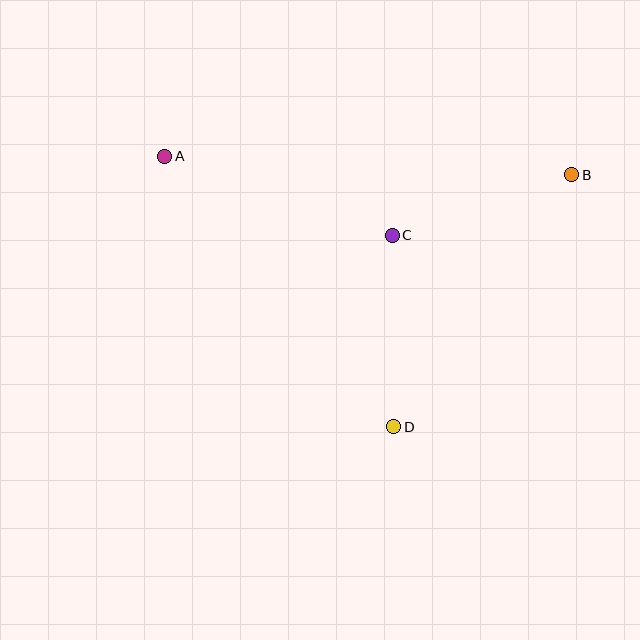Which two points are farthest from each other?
Points A and B are farthest from each other.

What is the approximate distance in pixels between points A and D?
The distance between A and D is approximately 355 pixels.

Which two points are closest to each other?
Points B and C are closest to each other.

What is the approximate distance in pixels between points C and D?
The distance between C and D is approximately 192 pixels.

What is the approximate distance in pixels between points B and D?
The distance between B and D is approximately 309 pixels.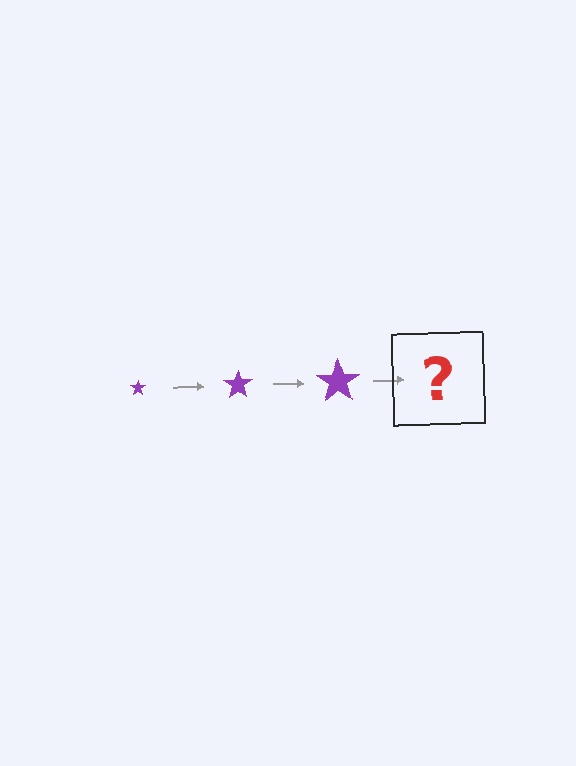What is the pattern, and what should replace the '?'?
The pattern is that the star gets progressively larger each step. The '?' should be a purple star, larger than the previous one.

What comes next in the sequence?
The next element should be a purple star, larger than the previous one.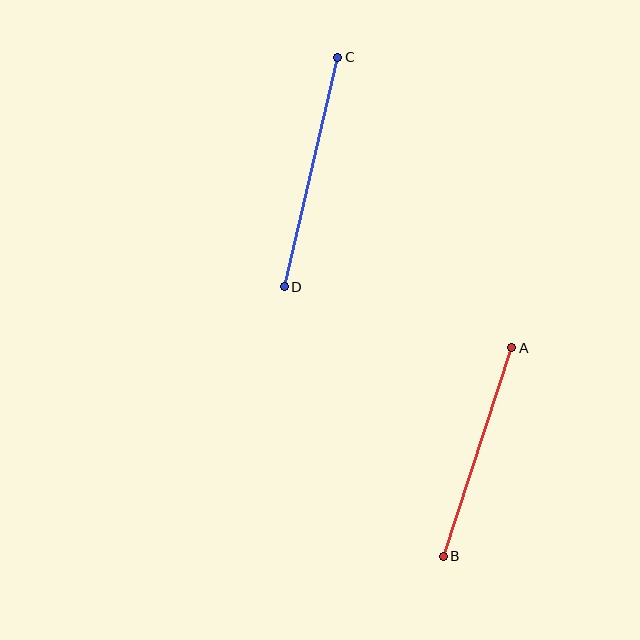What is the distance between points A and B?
The distance is approximately 220 pixels.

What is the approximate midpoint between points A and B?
The midpoint is at approximately (478, 452) pixels.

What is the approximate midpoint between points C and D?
The midpoint is at approximately (311, 172) pixels.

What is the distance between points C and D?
The distance is approximately 236 pixels.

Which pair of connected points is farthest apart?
Points C and D are farthest apart.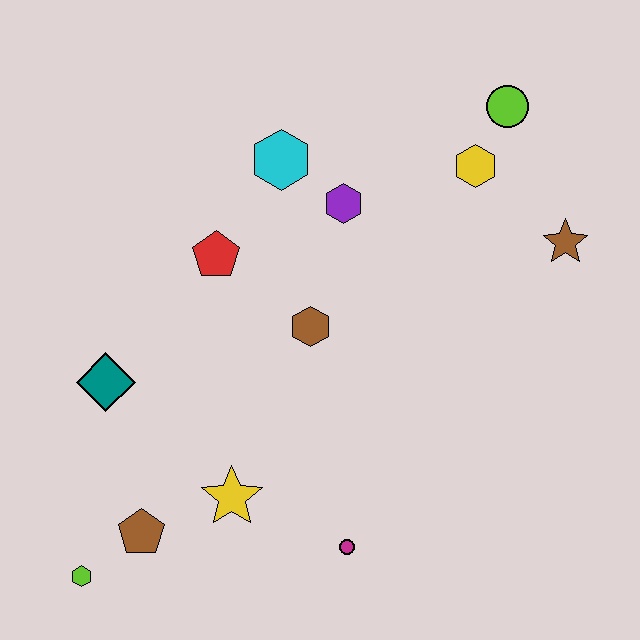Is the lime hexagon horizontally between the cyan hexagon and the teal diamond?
No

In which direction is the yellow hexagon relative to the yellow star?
The yellow hexagon is above the yellow star.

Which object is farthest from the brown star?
The lime hexagon is farthest from the brown star.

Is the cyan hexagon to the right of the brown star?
No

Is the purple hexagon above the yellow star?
Yes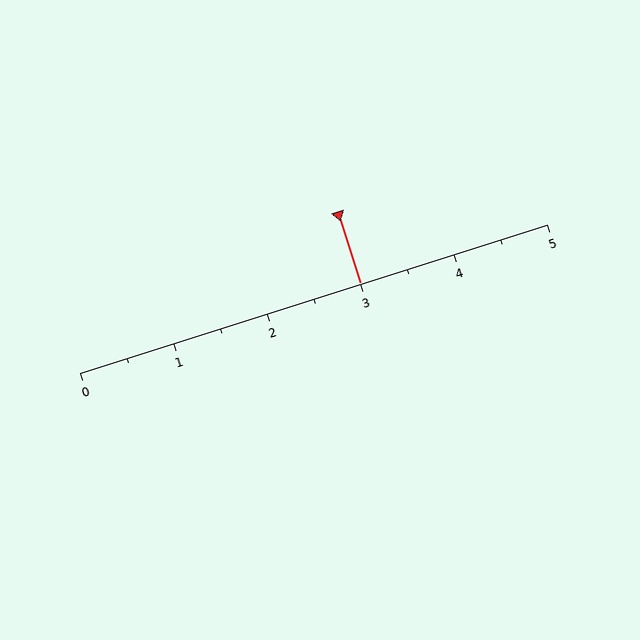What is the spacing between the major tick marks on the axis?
The major ticks are spaced 1 apart.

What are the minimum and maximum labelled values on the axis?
The axis runs from 0 to 5.